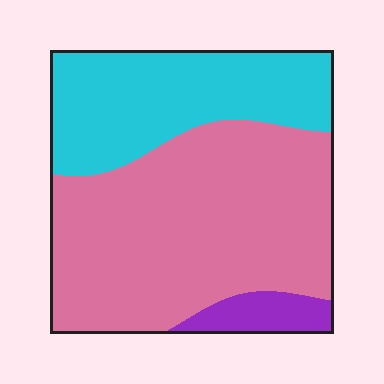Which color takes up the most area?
Pink, at roughly 60%.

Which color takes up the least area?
Purple, at roughly 5%.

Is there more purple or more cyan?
Cyan.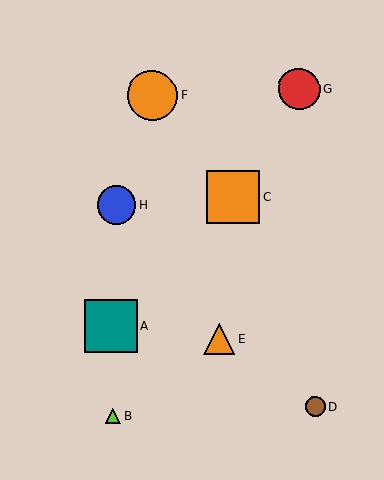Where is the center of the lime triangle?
The center of the lime triangle is at (112, 416).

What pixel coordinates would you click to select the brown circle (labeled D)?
Click at (315, 406) to select the brown circle D.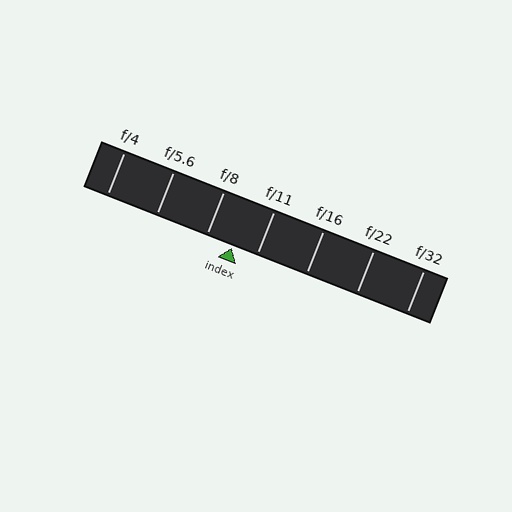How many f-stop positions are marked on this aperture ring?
There are 7 f-stop positions marked.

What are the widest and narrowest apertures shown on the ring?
The widest aperture shown is f/4 and the narrowest is f/32.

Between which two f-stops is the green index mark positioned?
The index mark is between f/8 and f/11.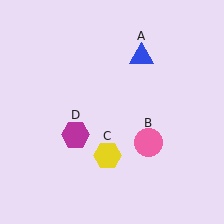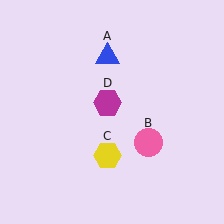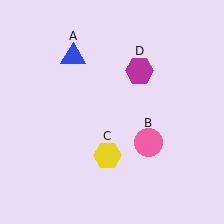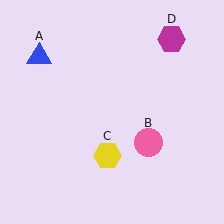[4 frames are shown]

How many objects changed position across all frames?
2 objects changed position: blue triangle (object A), magenta hexagon (object D).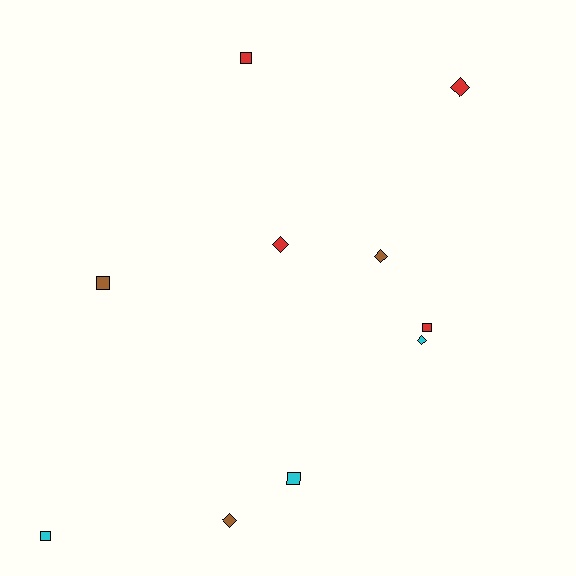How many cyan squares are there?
There are 2 cyan squares.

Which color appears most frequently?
Red, with 4 objects.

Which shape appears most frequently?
Square, with 5 objects.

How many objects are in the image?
There are 10 objects.